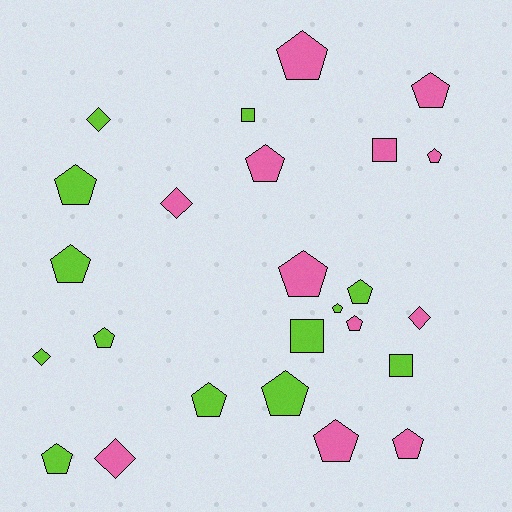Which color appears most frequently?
Lime, with 13 objects.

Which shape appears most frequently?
Pentagon, with 16 objects.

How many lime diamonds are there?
There are 2 lime diamonds.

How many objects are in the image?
There are 25 objects.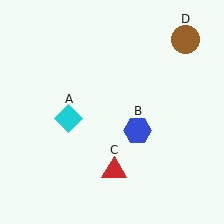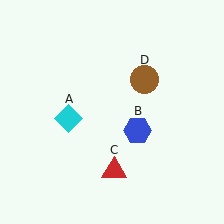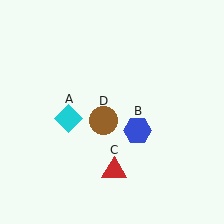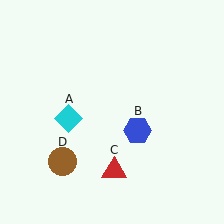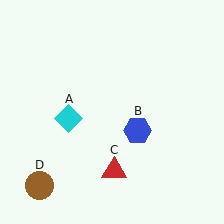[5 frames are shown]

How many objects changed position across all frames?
1 object changed position: brown circle (object D).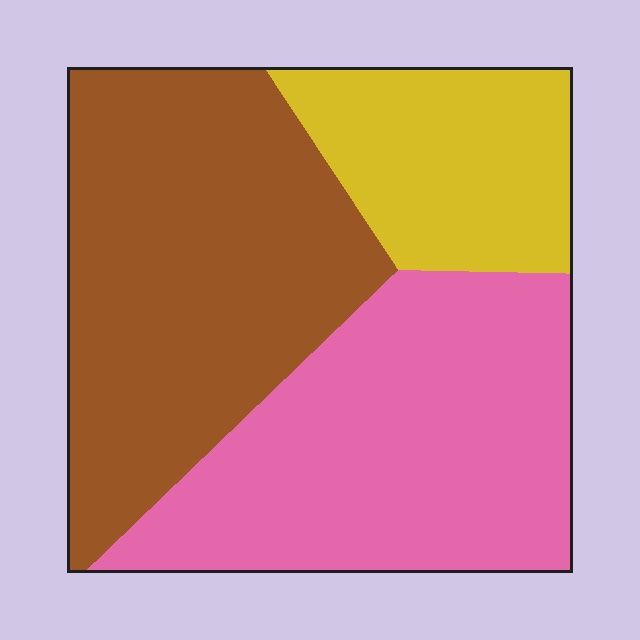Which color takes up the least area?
Yellow, at roughly 20%.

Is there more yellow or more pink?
Pink.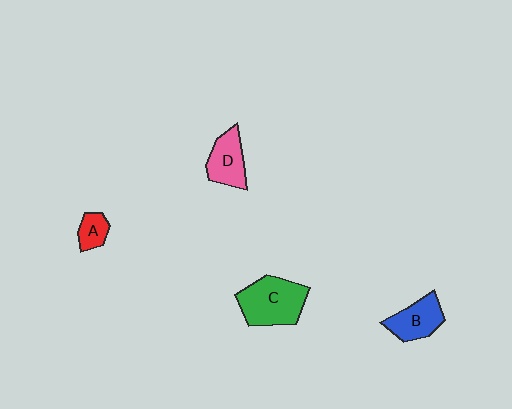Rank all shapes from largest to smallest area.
From largest to smallest: C (green), B (blue), D (pink), A (red).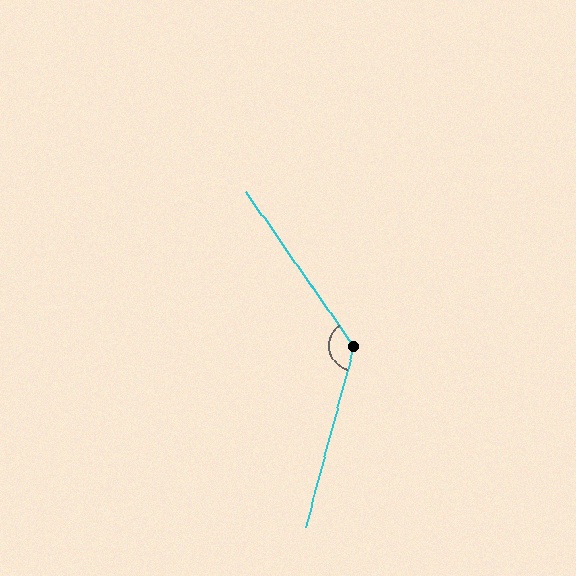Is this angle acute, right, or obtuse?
It is obtuse.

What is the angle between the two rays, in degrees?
Approximately 130 degrees.